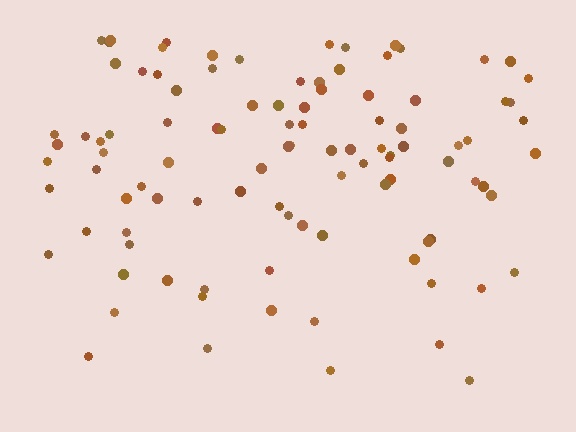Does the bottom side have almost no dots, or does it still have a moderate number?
Still a moderate number, just noticeably fewer than the top.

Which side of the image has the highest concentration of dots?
The top.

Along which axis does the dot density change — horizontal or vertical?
Vertical.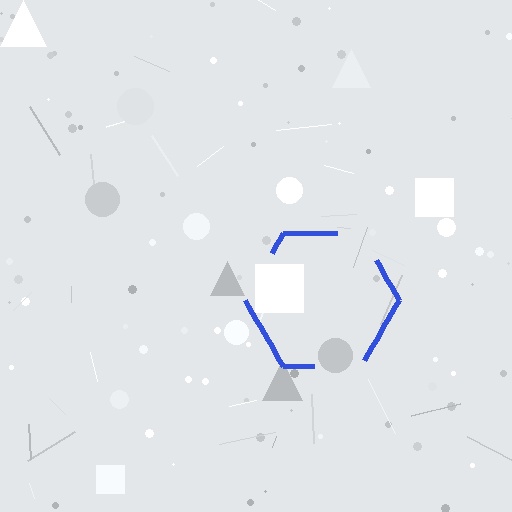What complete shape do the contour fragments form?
The contour fragments form a hexagon.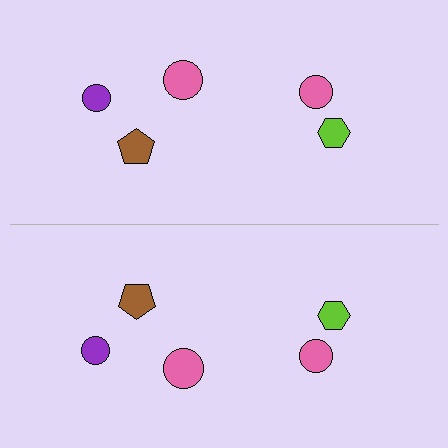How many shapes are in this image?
There are 10 shapes in this image.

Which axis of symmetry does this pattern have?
The pattern has a horizontal axis of symmetry running through the center of the image.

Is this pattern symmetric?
Yes, this pattern has bilateral (reflection) symmetry.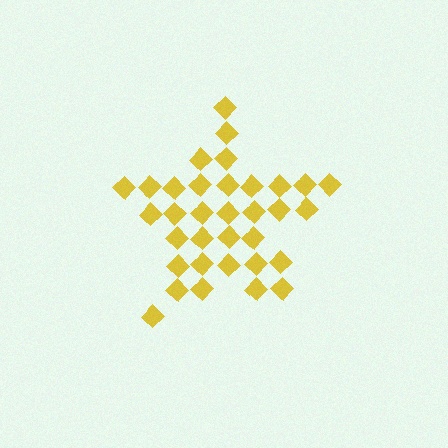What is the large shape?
The large shape is a star.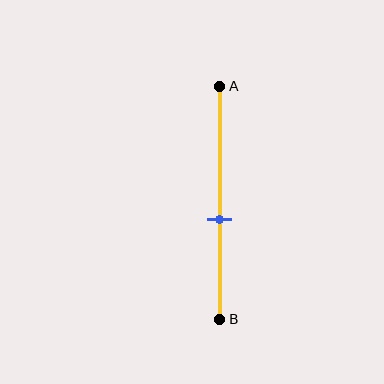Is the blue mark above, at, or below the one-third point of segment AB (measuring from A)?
The blue mark is below the one-third point of segment AB.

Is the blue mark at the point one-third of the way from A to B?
No, the mark is at about 55% from A, not at the 33% one-third point.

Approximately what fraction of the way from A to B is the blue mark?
The blue mark is approximately 55% of the way from A to B.